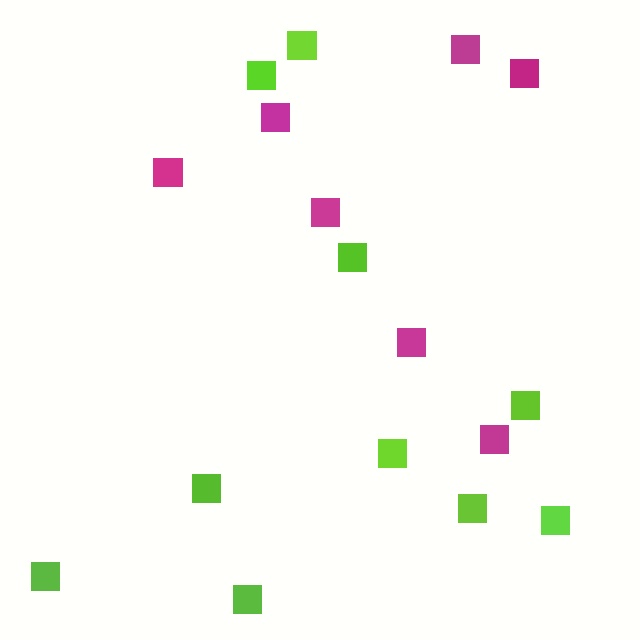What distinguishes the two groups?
There are 2 groups: one group of lime squares (10) and one group of magenta squares (7).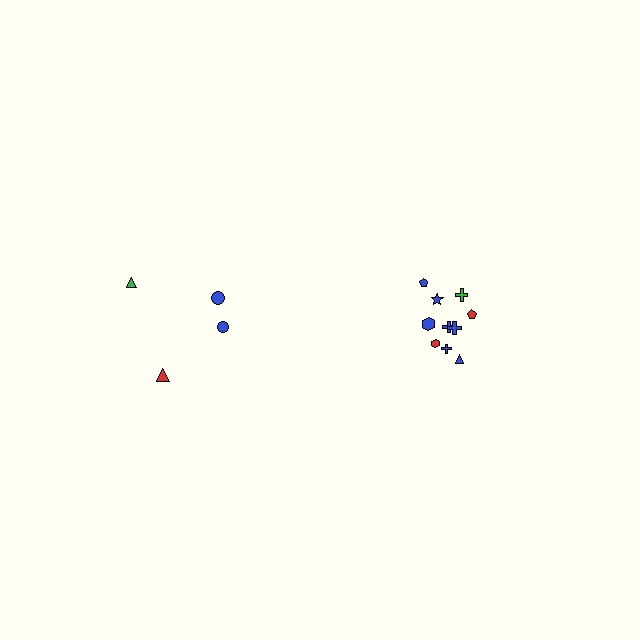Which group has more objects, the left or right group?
The right group.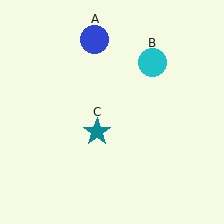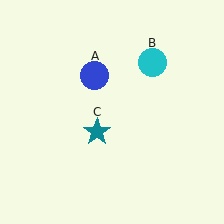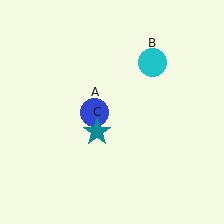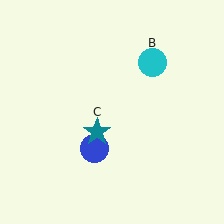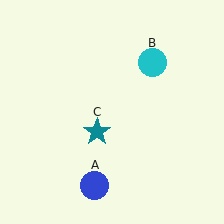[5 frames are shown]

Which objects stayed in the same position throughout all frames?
Cyan circle (object B) and teal star (object C) remained stationary.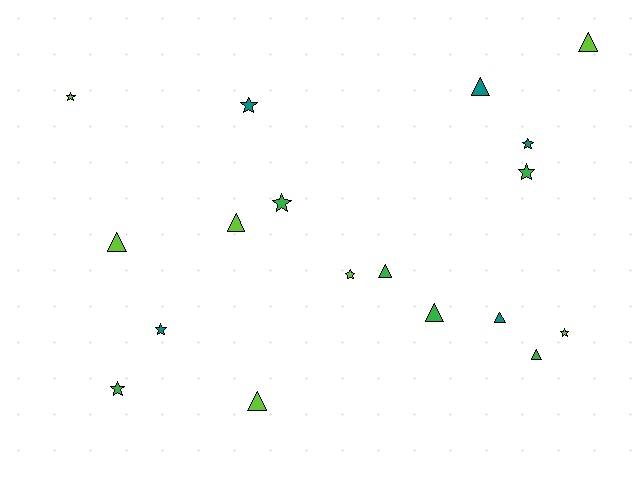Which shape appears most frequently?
Star, with 9 objects.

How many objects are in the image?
There are 18 objects.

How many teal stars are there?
There are 3 teal stars.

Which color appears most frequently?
Lime, with 7 objects.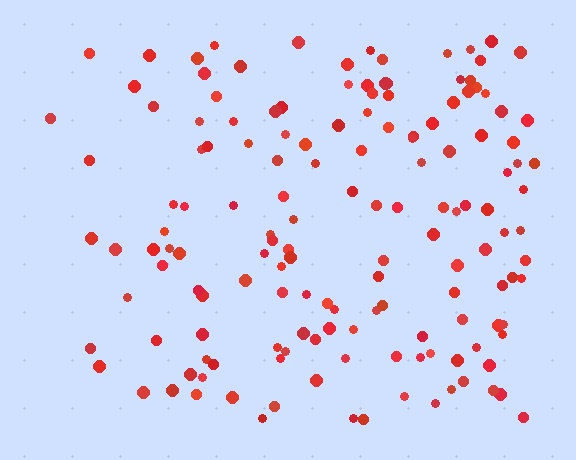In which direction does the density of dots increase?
From left to right, with the right side densest.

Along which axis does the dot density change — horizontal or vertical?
Horizontal.